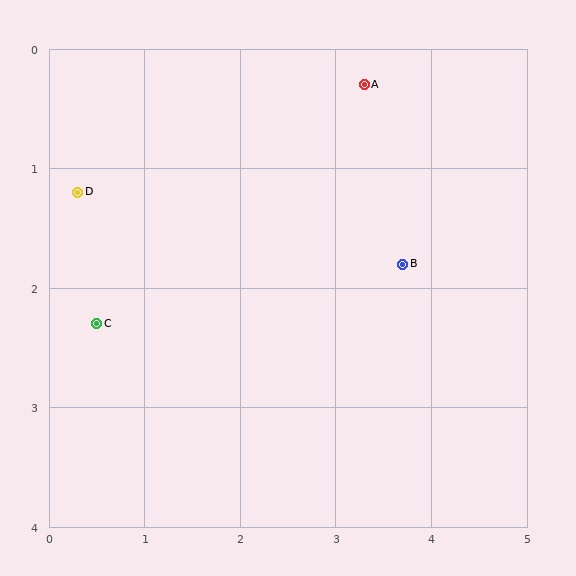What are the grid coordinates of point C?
Point C is at approximately (0.5, 2.3).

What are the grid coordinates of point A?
Point A is at approximately (3.3, 0.3).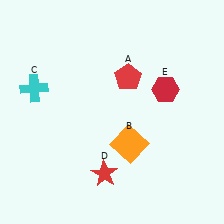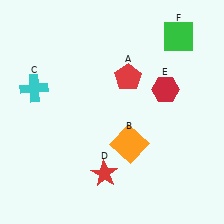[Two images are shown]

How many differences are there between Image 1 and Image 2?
There is 1 difference between the two images.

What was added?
A green square (F) was added in Image 2.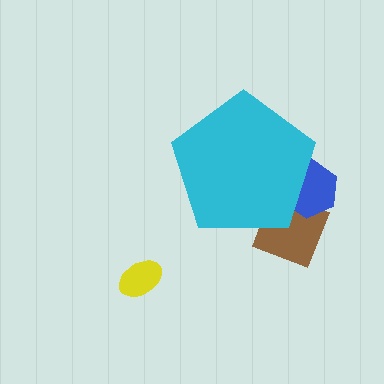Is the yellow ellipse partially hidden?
No, the yellow ellipse is fully visible.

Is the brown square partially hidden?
Yes, the brown square is partially hidden behind the cyan pentagon.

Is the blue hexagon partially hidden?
Yes, the blue hexagon is partially hidden behind the cyan pentagon.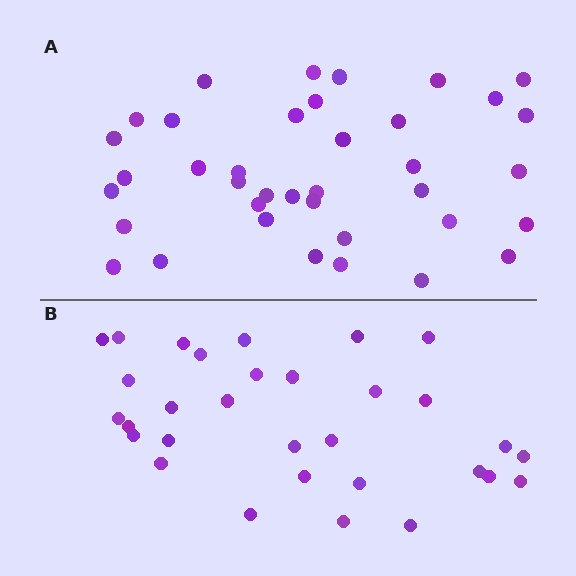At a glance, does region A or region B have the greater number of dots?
Region A (the top region) has more dots.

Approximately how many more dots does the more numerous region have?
Region A has roughly 8 or so more dots than region B.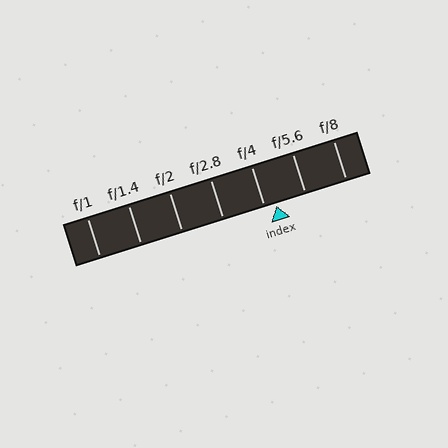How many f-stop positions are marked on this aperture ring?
There are 7 f-stop positions marked.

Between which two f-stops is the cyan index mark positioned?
The index mark is between f/4 and f/5.6.